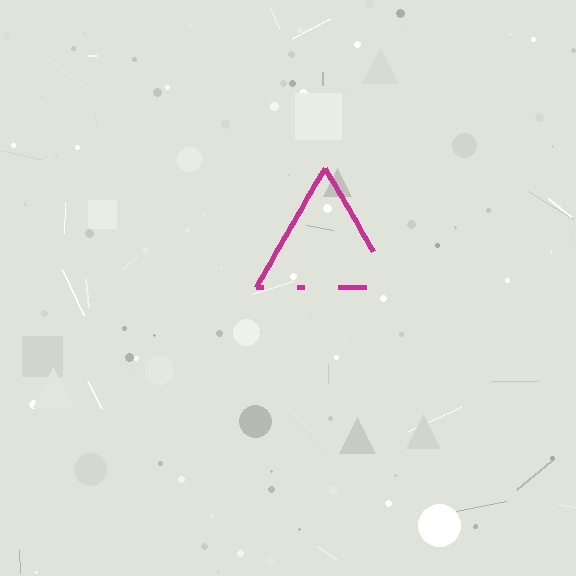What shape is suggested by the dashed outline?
The dashed outline suggests a triangle.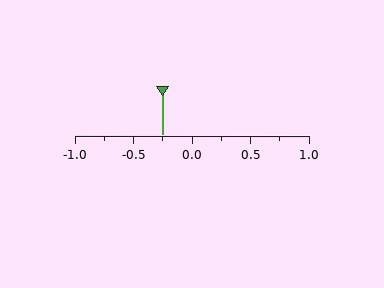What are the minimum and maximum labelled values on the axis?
The axis runs from -1.0 to 1.0.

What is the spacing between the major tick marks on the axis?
The major ticks are spaced 0.5 apart.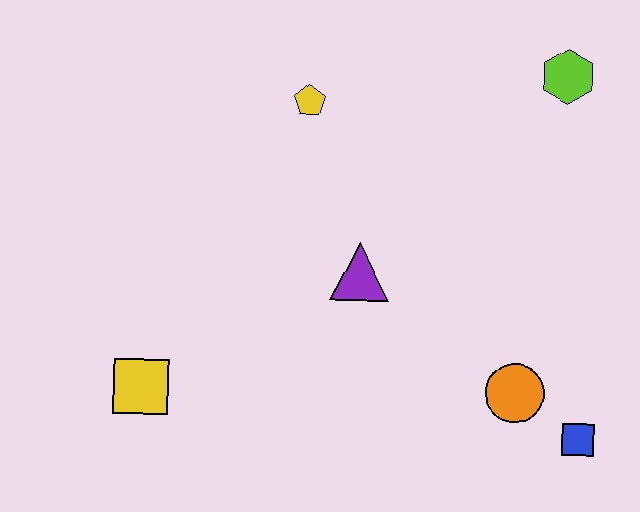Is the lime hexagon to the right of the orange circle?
Yes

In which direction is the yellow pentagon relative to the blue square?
The yellow pentagon is above the blue square.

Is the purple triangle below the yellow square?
No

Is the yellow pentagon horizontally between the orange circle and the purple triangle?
No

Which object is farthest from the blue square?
The yellow square is farthest from the blue square.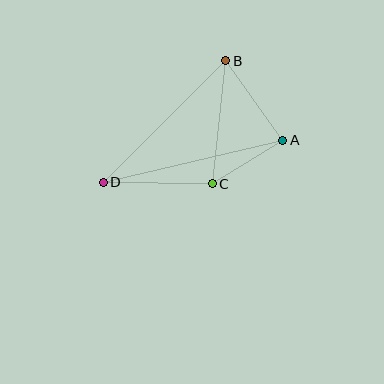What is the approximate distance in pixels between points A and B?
The distance between A and B is approximately 98 pixels.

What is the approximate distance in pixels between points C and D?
The distance between C and D is approximately 109 pixels.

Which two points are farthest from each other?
Points A and D are farthest from each other.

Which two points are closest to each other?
Points A and C are closest to each other.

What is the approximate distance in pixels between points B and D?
The distance between B and D is approximately 173 pixels.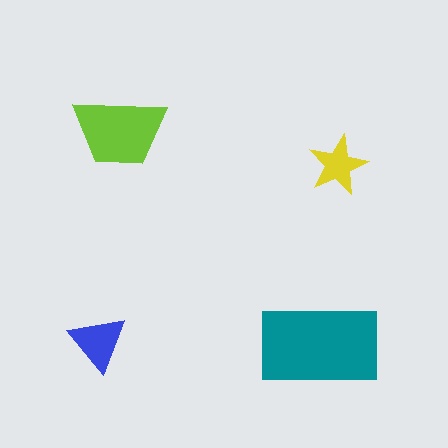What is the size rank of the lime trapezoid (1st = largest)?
2nd.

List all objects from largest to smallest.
The teal rectangle, the lime trapezoid, the blue triangle, the yellow star.